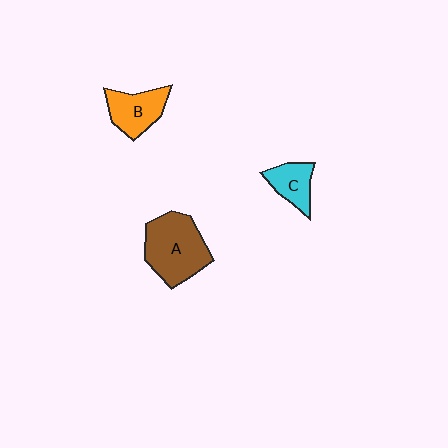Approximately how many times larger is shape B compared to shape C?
Approximately 1.3 times.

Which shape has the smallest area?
Shape C (cyan).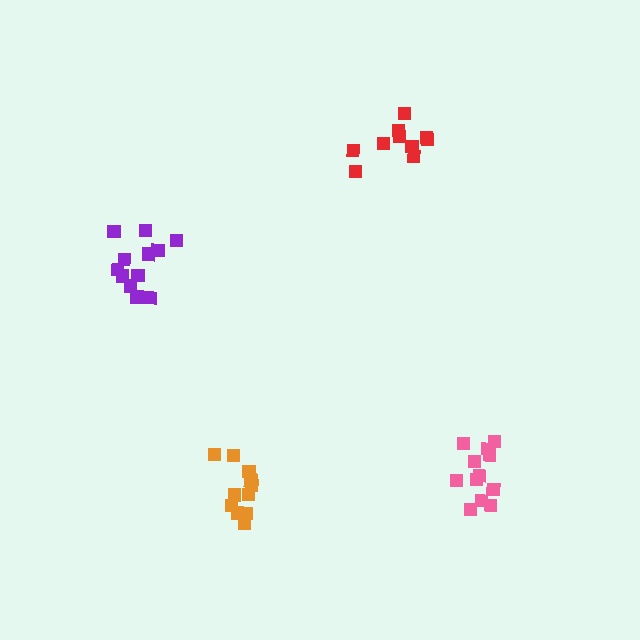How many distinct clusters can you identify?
There are 4 distinct clusters.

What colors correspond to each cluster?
The clusters are colored: red, orange, pink, purple.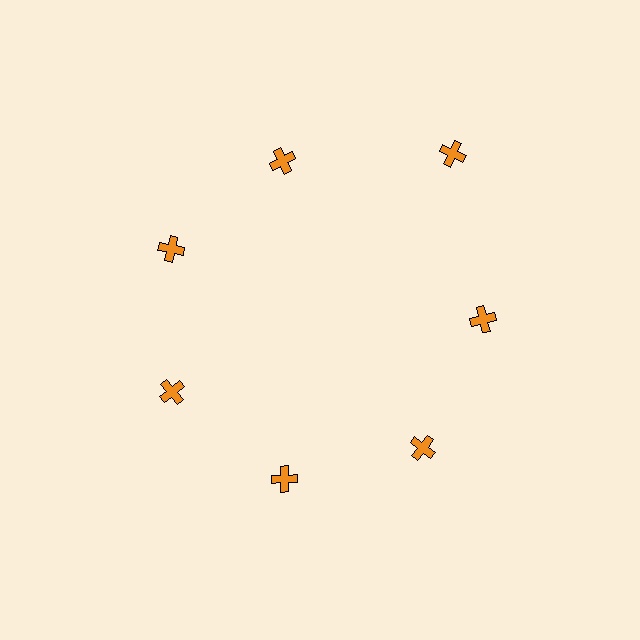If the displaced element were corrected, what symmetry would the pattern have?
It would have 7-fold rotational symmetry — the pattern would map onto itself every 51 degrees.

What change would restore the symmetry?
The symmetry would be restored by moving it inward, back onto the ring so that all 7 crosses sit at equal angles and equal distance from the center.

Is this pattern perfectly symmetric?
No. The 7 orange crosses are arranged in a ring, but one element near the 1 o'clock position is pushed outward from the center, breaking the 7-fold rotational symmetry.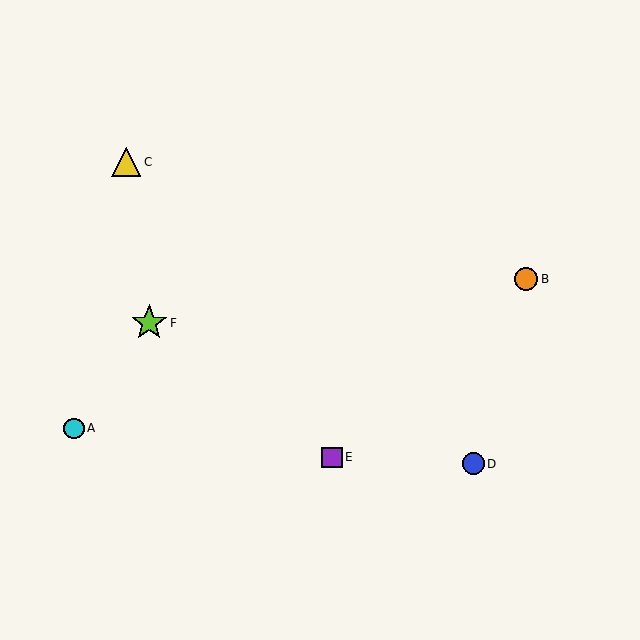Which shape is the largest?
The lime star (labeled F) is the largest.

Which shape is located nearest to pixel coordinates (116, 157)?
The yellow triangle (labeled C) at (126, 162) is nearest to that location.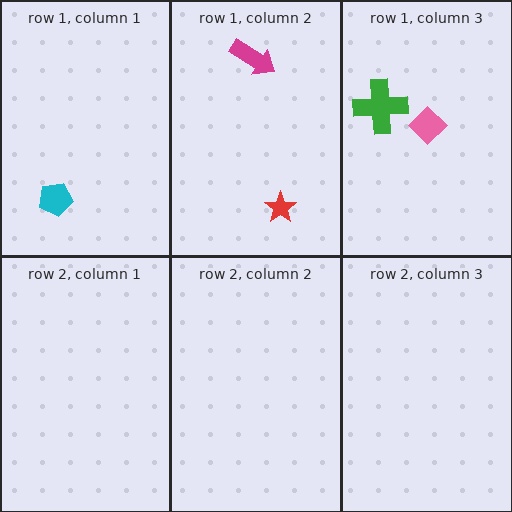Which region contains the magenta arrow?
The row 1, column 2 region.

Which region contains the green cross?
The row 1, column 3 region.